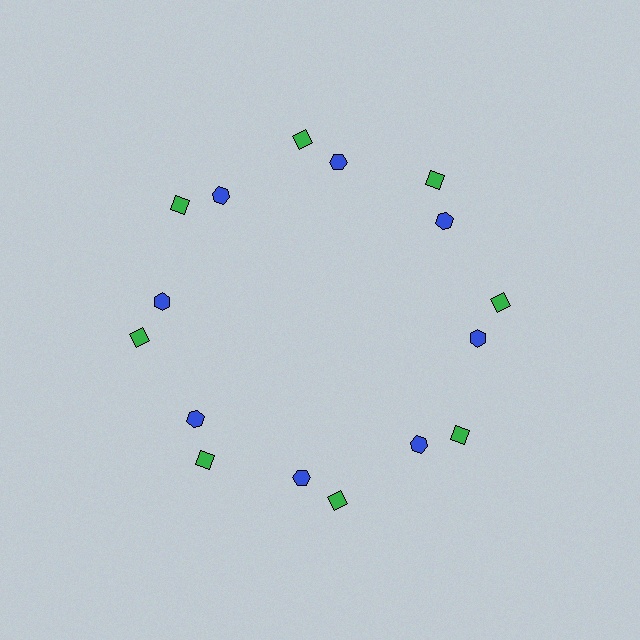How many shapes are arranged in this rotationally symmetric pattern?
There are 16 shapes, arranged in 8 groups of 2.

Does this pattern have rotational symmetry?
Yes, this pattern has 8-fold rotational symmetry. It looks the same after rotating 45 degrees around the center.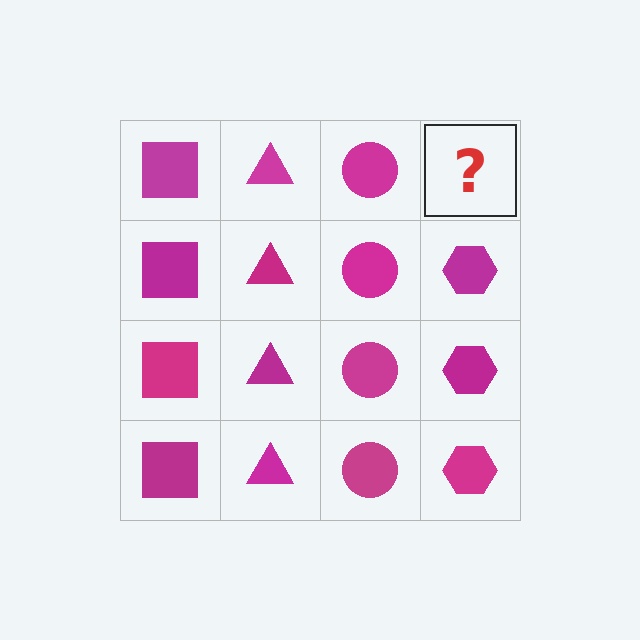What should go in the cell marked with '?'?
The missing cell should contain a magenta hexagon.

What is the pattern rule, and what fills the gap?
The rule is that each column has a consistent shape. The gap should be filled with a magenta hexagon.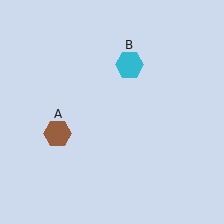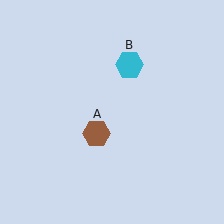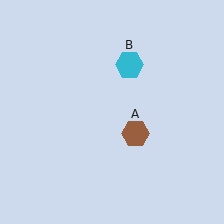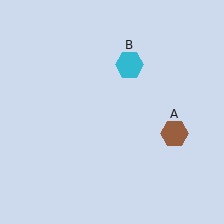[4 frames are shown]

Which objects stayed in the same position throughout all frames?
Cyan hexagon (object B) remained stationary.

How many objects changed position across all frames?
1 object changed position: brown hexagon (object A).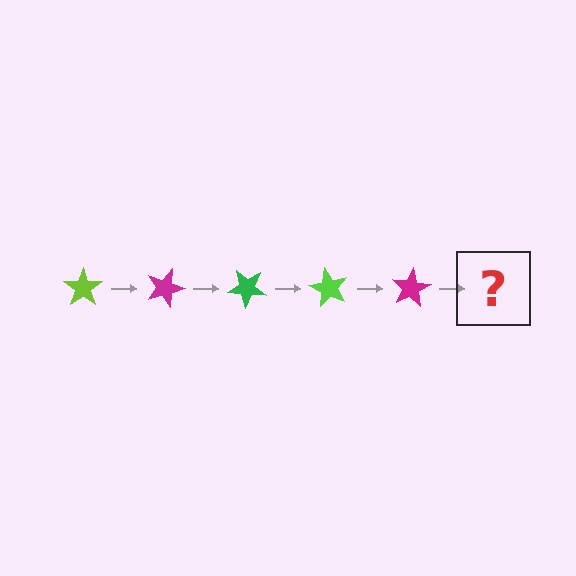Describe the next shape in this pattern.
It should be a green star, rotated 100 degrees from the start.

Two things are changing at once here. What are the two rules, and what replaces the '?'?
The two rules are that it rotates 20 degrees each step and the color cycles through lime, magenta, and green. The '?' should be a green star, rotated 100 degrees from the start.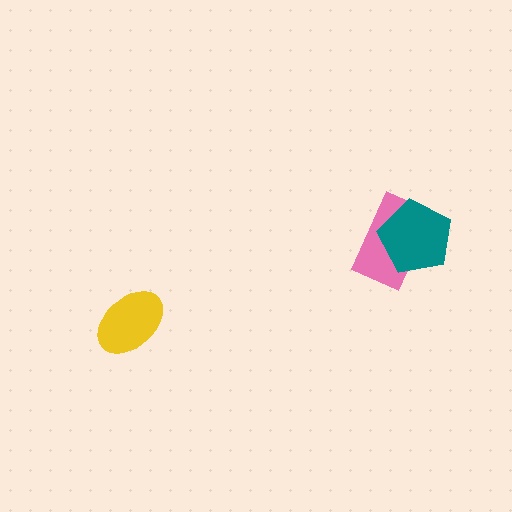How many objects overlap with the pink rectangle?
1 object overlaps with the pink rectangle.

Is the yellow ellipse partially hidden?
No, no other shape covers it.